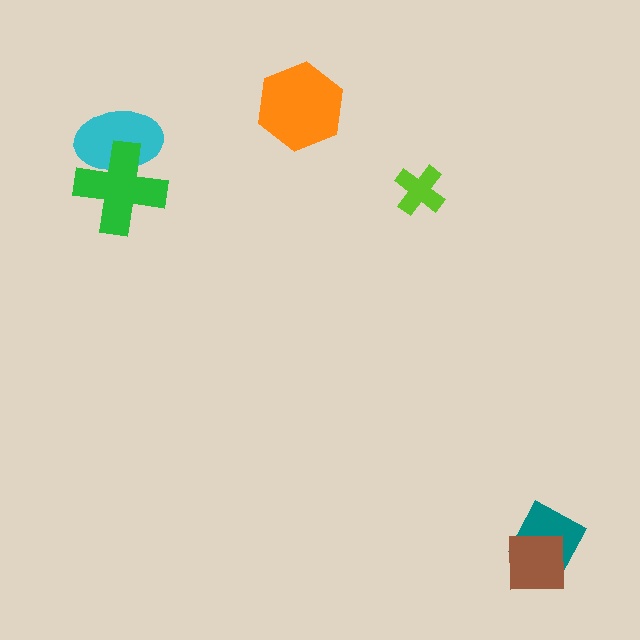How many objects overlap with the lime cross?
0 objects overlap with the lime cross.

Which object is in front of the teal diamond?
The brown square is in front of the teal diamond.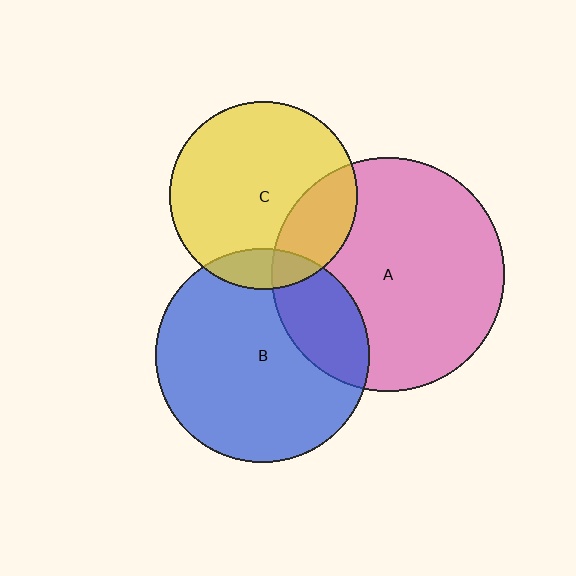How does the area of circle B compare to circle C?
Approximately 1.3 times.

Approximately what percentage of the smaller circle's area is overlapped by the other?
Approximately 25%.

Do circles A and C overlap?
Yes.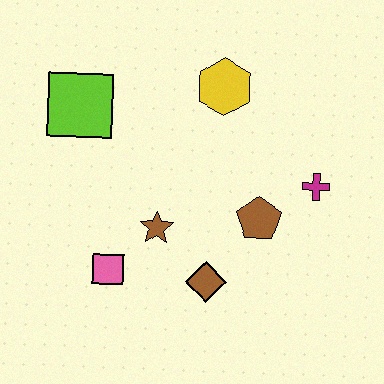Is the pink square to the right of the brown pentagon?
No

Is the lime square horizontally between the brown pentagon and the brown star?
No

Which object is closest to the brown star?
The pink square is closest to the brown star.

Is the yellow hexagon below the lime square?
No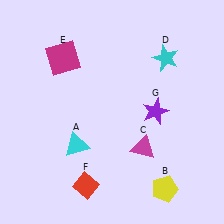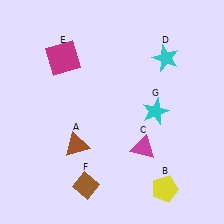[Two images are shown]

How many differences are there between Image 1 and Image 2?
There are 3 differences between the two images.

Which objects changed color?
A changed from cyan to brown. F changed from red to brown. G changed from purple to cyan.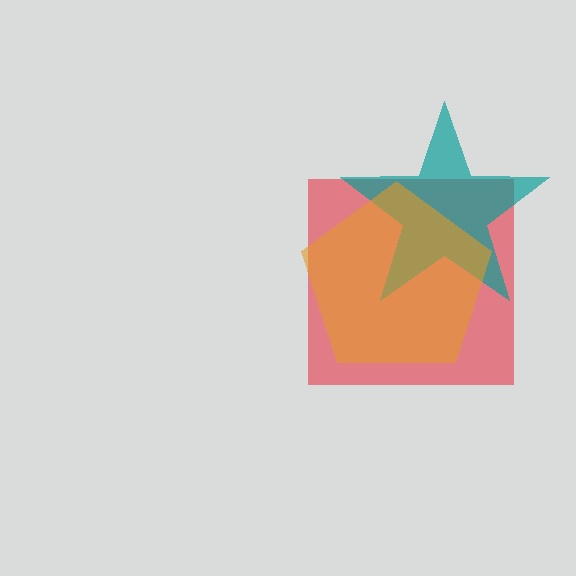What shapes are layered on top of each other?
The layered shapes are: a red square, a teal star, an orange pentagon.